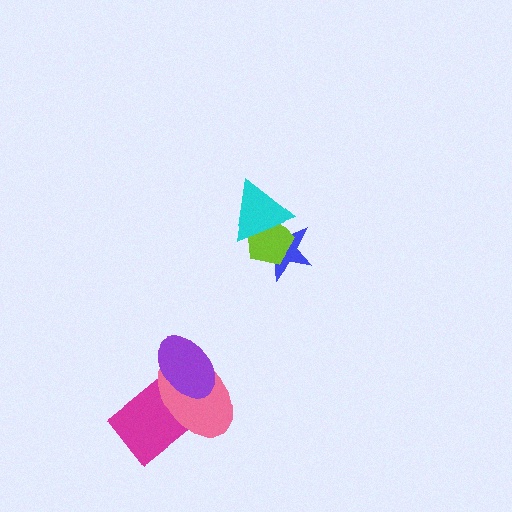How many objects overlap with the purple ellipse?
2 objects overlap with the purple ellipse.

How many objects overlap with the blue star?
2 objects overlap with the blue star.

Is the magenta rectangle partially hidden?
Yes, it is partially covered by another shape.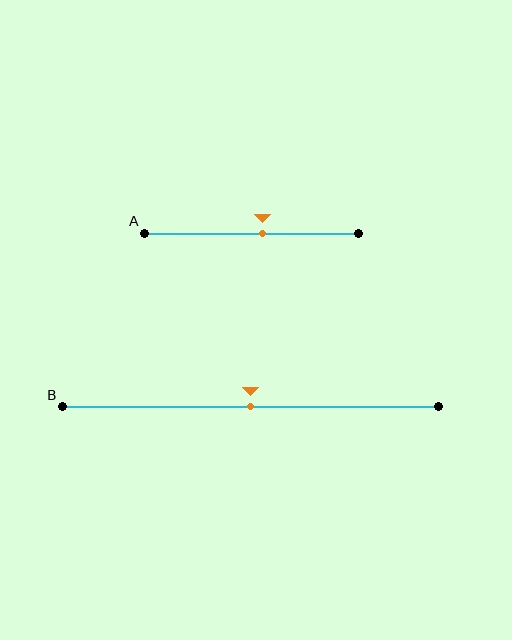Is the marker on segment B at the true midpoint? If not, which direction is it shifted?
Yes, the marker on segment B is at the true midpoint.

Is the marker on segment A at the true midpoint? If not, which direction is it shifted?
No, the marker on segment A is shifted to the right by about 5% of the segment length.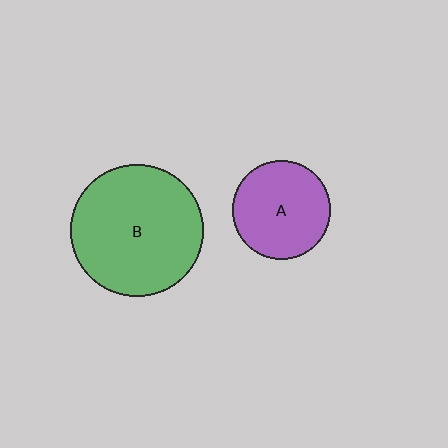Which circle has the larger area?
Circle B (green).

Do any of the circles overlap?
No, none of the circles overlap.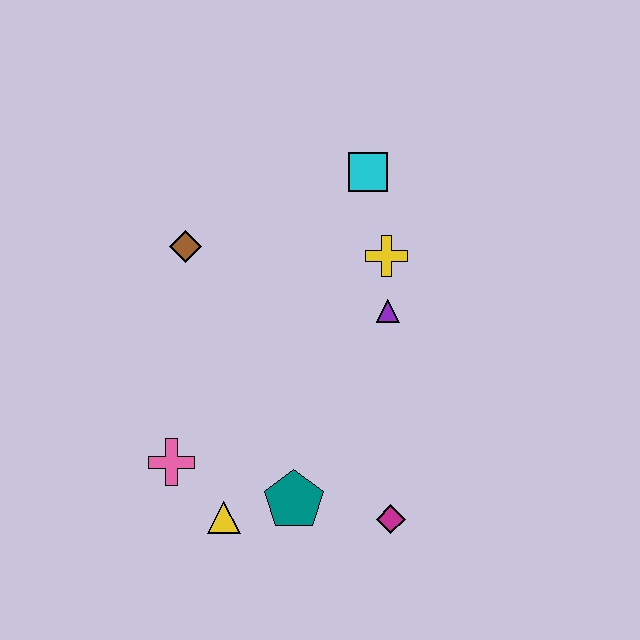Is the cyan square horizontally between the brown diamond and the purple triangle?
Yes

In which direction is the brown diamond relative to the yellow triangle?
The brown diamond is above the yellow triangle.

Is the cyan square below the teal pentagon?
No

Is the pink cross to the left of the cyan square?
Yes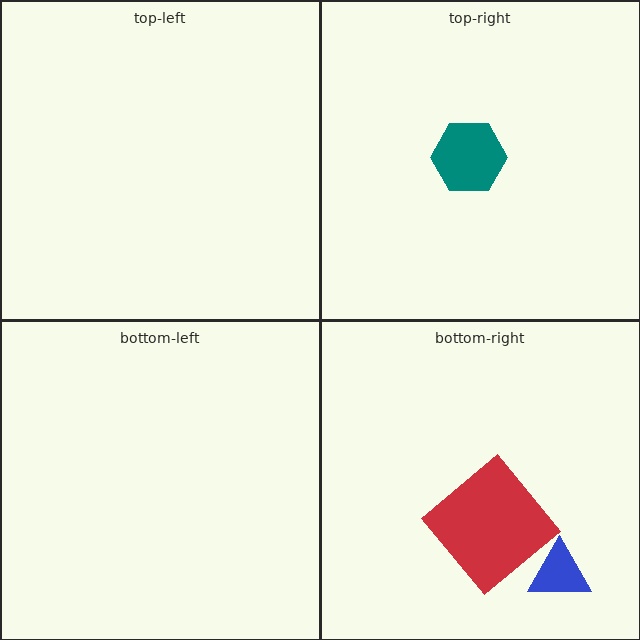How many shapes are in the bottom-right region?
2.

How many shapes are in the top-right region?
1.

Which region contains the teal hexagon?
The top-right region.